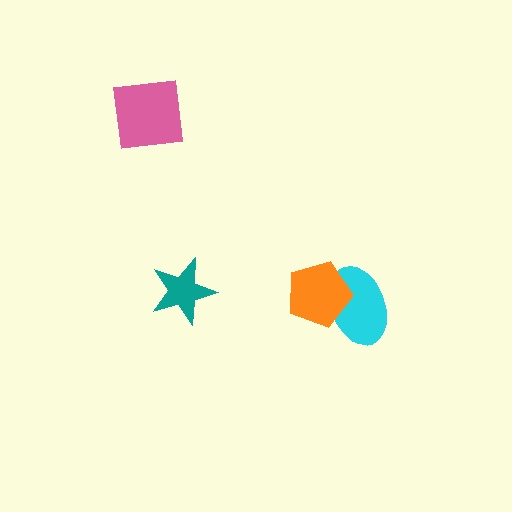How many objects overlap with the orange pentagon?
1 object overlaps with the orange pentagon.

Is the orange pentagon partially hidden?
No, no other shape covers it.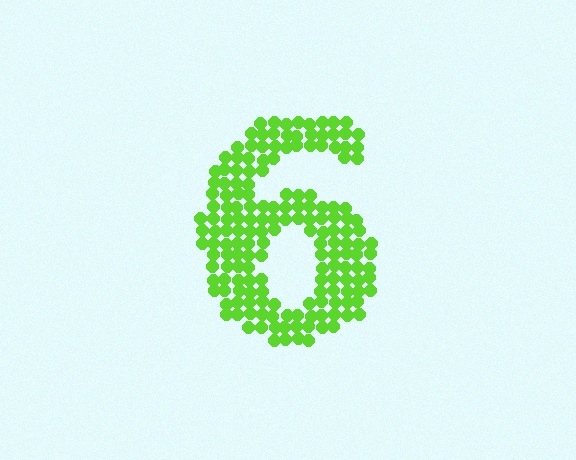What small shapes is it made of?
It is made of small circles.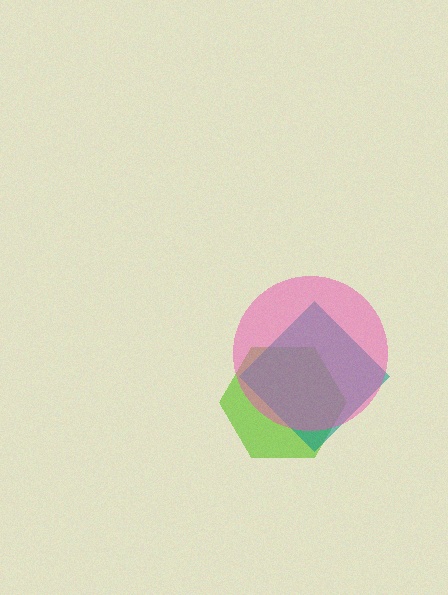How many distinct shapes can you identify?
There are 3 distinct shapes: a lime hexagon, a teal diamond, a pink circle.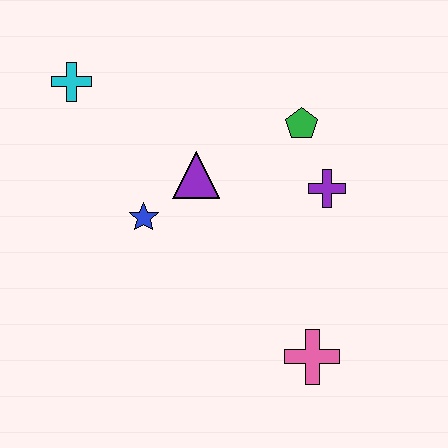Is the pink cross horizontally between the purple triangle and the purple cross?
Yes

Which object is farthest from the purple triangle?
The pink cross is farthest from the purple triangle.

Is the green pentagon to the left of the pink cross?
Yes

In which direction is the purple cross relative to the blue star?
The purple cross is to the right of the blue star.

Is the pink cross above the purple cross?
No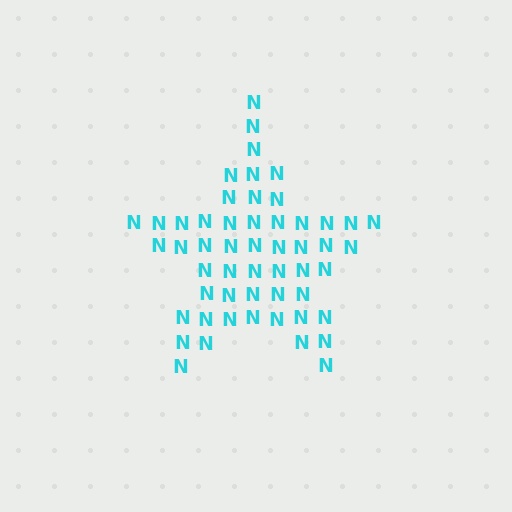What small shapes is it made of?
It is made of small letter N's.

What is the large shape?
The large shape is a star.